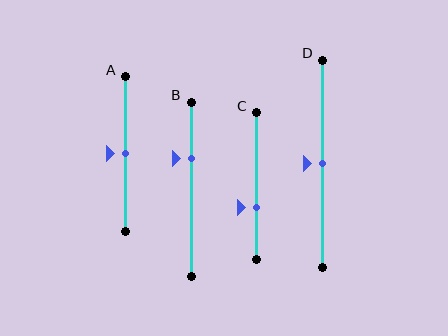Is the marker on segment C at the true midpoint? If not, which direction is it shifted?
No, the marker on segment C is shifted downward by about 15% of the segment length.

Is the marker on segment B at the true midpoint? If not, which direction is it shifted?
No, the marker on segment B is shifted upward by about 18% of the segment length.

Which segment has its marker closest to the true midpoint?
Segment A has its marker closest to the true midpoint.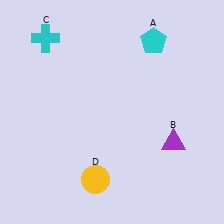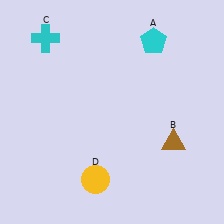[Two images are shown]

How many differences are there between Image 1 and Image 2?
There is 1 difference between the two images.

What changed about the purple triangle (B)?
In Image 1, B is purple. In Image 2, it changed to brown.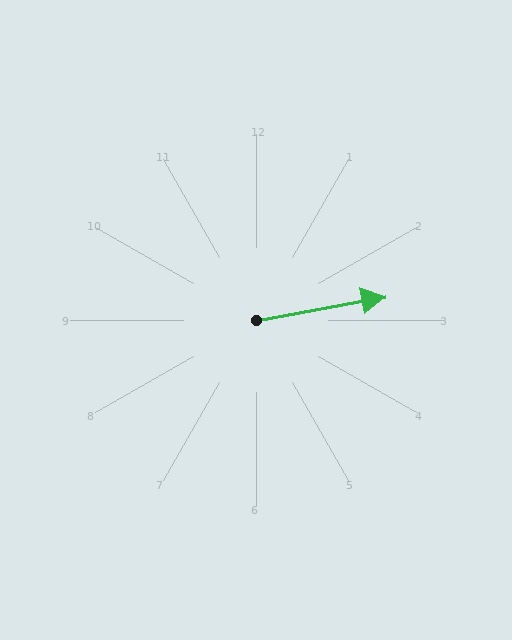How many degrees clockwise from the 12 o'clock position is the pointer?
Approximately 80 degrees.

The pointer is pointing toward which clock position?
Roughly 3 o'clock.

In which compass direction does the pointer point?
East.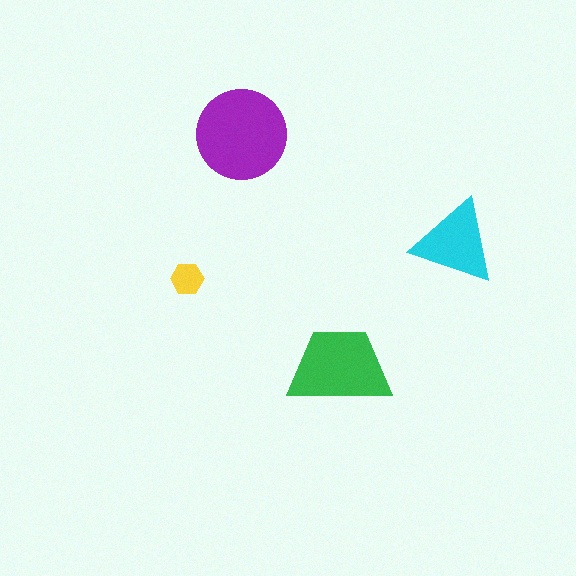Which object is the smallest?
The yellow hexagon.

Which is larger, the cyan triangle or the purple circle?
The purple circle.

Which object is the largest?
The purple circle.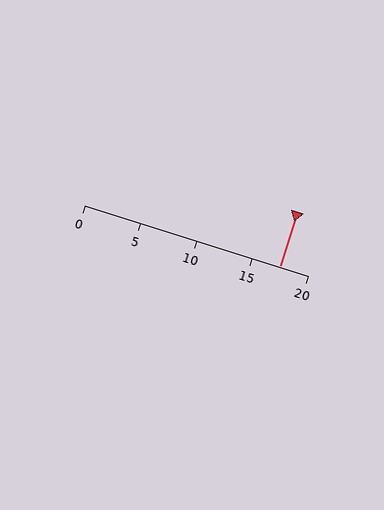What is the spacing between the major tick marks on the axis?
The major ticks are spaced 5 apart.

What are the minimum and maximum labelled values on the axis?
The axis runs from 0 to 20.